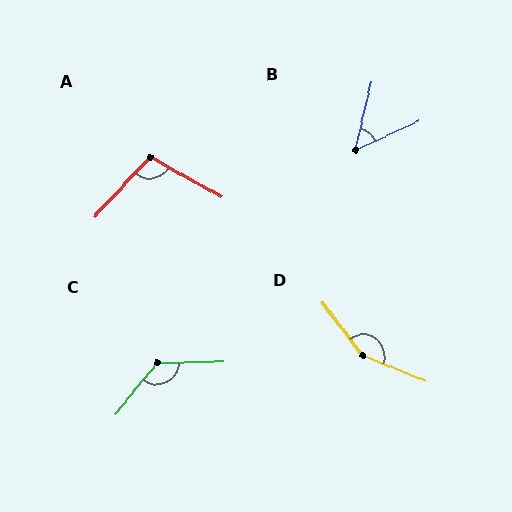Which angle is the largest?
D, at approximately 149 degrees.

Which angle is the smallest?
B, at approximately 52 degrees.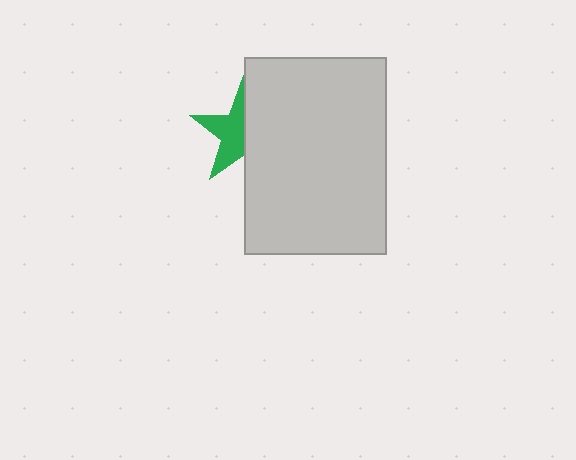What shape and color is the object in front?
The object in front is a light gray rectangle.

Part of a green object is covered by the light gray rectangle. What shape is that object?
It is a star.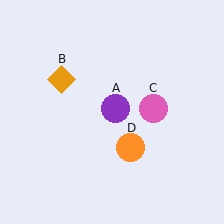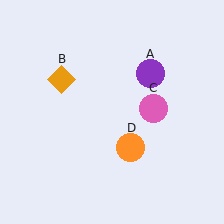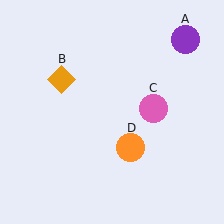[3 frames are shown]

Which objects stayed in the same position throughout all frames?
Orange diamond (object B) and pink circle (object C) and orange circle (object D) remained stationary.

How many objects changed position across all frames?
1 object changed position: purple circle (object A).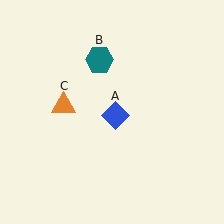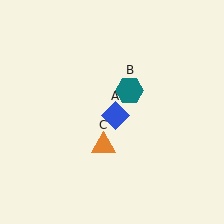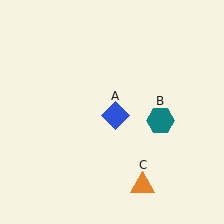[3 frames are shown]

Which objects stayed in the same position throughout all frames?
Blue diamond (object A) remained stationary.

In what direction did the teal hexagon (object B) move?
The teal hexagon (object B) moved down and to the right.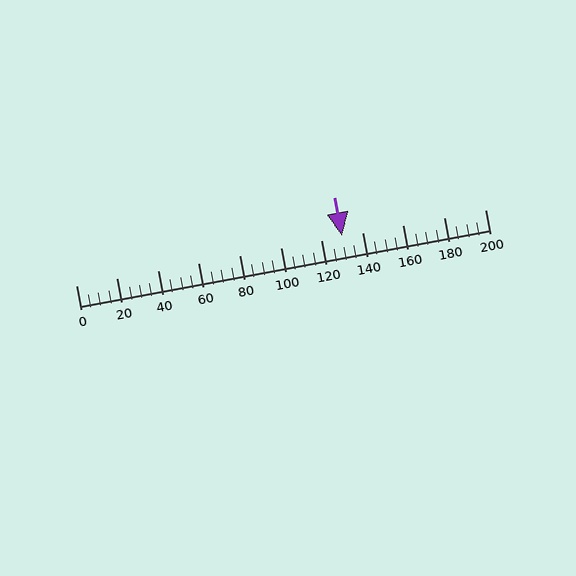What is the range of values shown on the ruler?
The ruler shows values from 0 to 200.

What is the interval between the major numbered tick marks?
The major tick marks are spaced 20 units apart.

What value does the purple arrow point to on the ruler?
The purple arrow points to approximately 130.